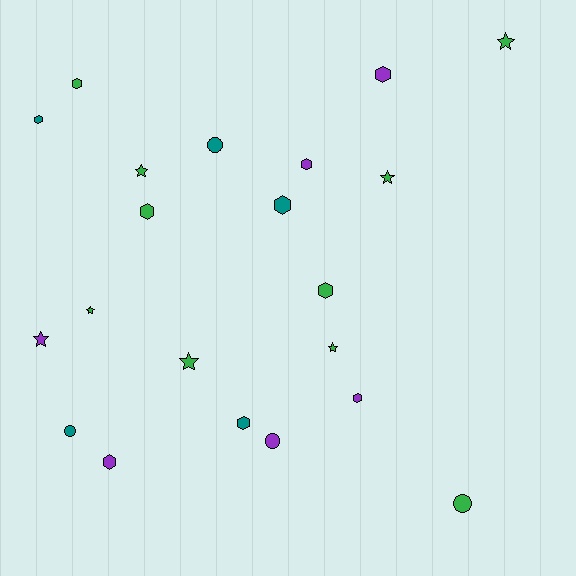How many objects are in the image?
There are 21 objects.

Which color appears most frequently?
Green, with 10 objects.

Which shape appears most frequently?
Hexagon, with 10 objects.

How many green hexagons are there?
There are 3 green hexagons.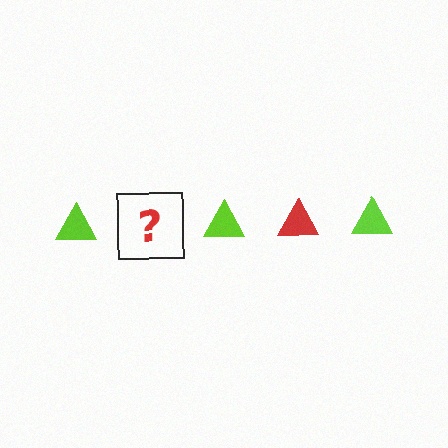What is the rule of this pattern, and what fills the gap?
The rule is that the pattern cycles through lime, red triangles. The gap should be filled with a red triangle.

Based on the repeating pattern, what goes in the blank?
The blank should be a red triangle.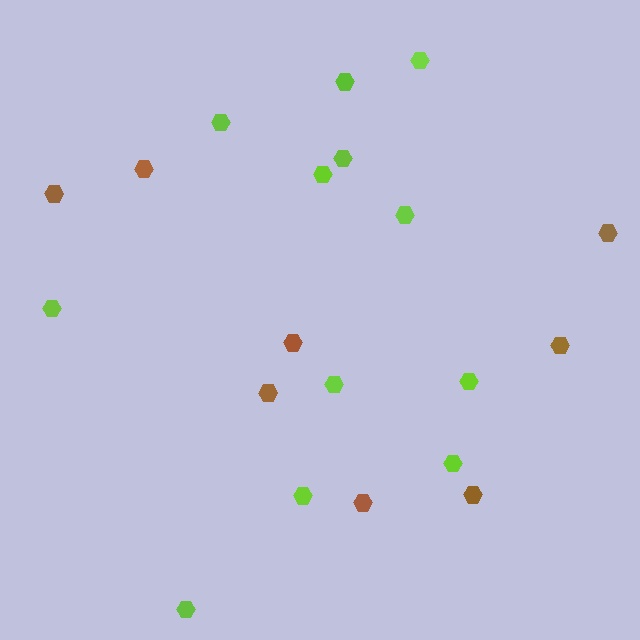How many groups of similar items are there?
There are 2 groups: one group of brown hexagons (8) and one group of lime hexagons (12).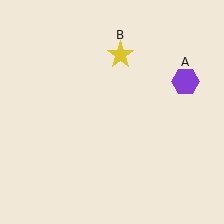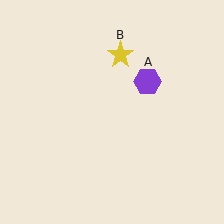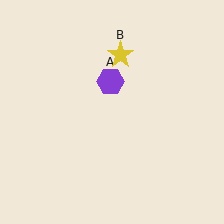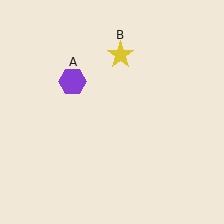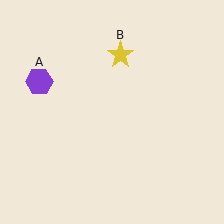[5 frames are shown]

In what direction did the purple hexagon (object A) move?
The purple hexagon (object A) moved left.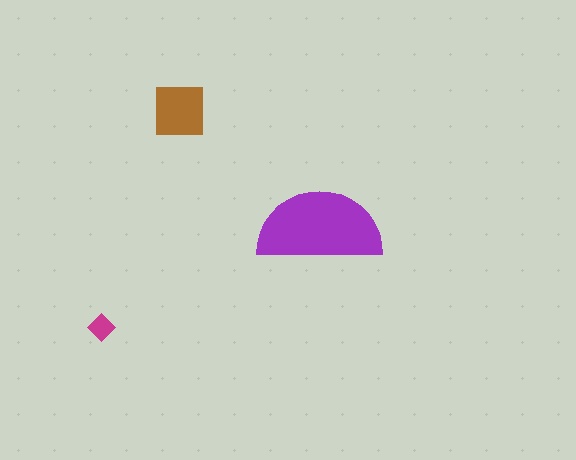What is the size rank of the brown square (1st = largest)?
2nd.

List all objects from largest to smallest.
The purple semicircle, the brown square, the magenta diamond.